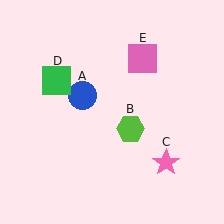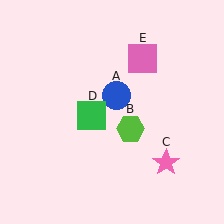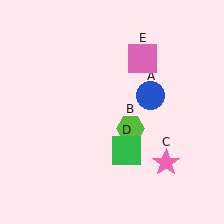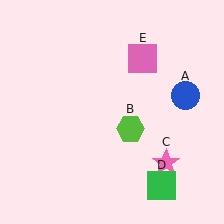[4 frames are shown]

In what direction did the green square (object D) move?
The green square (object D) moved down and to the right.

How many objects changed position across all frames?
2 objects changed position: blue circle (object A), green square (object D).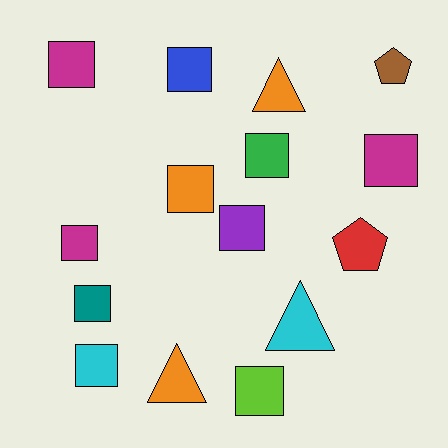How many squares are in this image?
There are 10 squares.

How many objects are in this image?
There are 15 objects.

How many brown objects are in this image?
There is 1 brown object.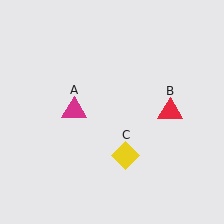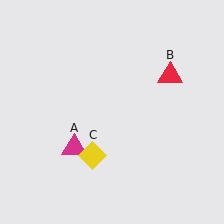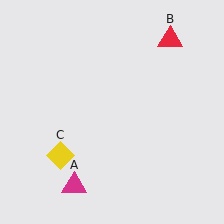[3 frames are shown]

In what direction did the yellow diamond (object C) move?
The yellow diamond (object C) moved left.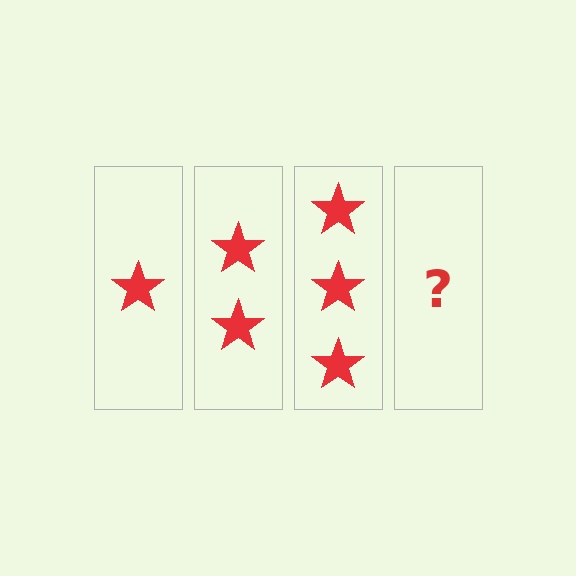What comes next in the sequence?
The next element should be 4 stars.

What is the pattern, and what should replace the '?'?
The pattern is that each step adds one more star. The '?' should be 4 stars.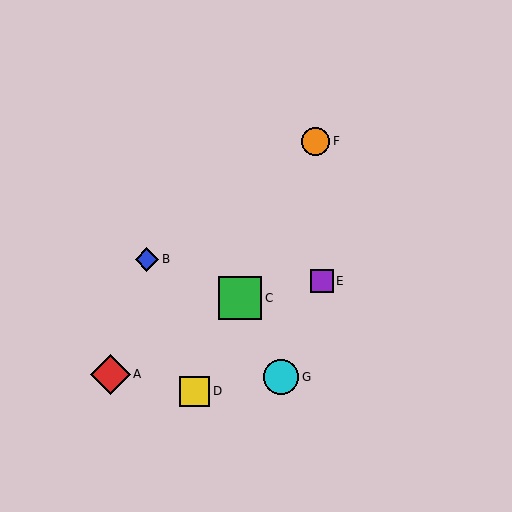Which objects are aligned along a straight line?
Objects C, D, F are aligned along a straight line.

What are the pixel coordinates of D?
Object D is at (195, 391).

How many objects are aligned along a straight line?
3 objects (C, D, F) are aligned along a straight line.